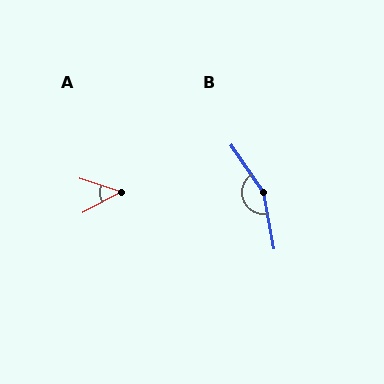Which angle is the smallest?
A, at approximately 46 degrees.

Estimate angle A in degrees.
Approximately 46 degrees.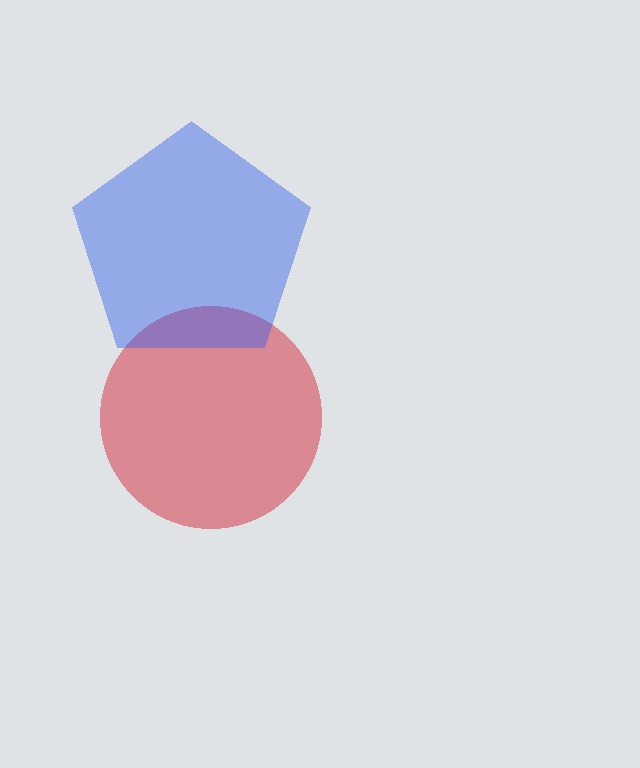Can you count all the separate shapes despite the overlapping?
Yes, there are 2 separate shapes.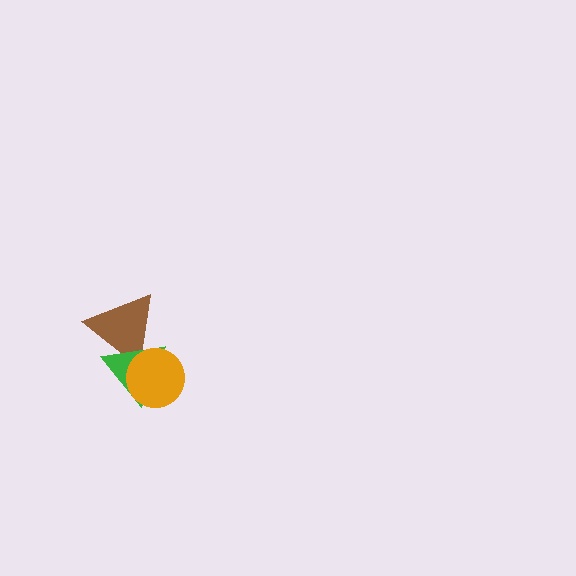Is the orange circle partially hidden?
No, no other shape covers it.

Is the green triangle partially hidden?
Yes, it is partially covered by another shape.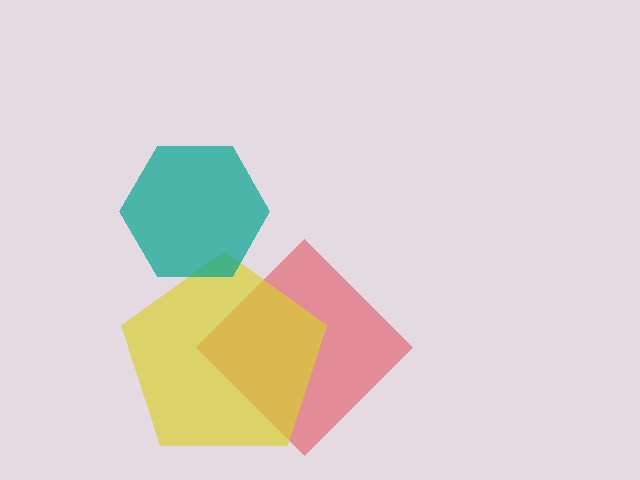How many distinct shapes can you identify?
There are 3 distinct shapes: a red diamond, a yellow pentagon, a teal hexagon.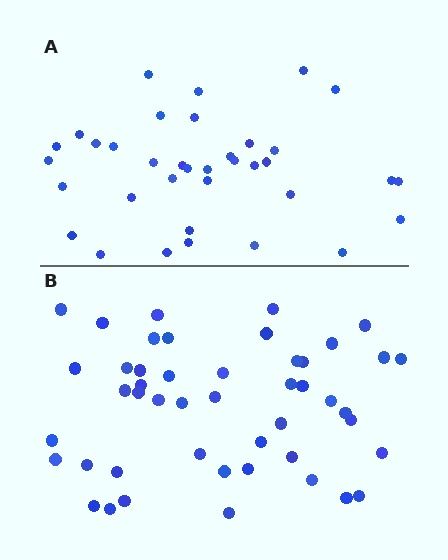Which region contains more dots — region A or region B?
Region B (the bottom region) has more dots.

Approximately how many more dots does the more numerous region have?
Region B has roughly 12 or so more dots than region A.